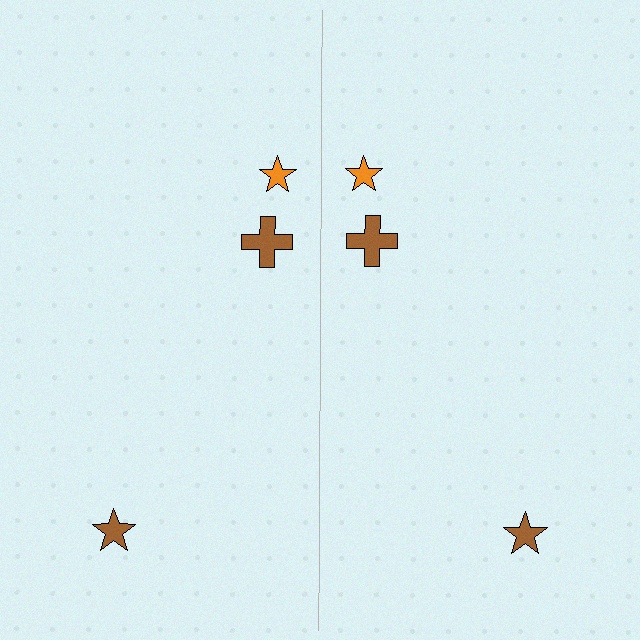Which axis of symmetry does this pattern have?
The pattern has a vertical axis of symmetry running through the center of the image.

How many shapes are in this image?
There are 6 shapes in this image.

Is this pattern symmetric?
Yes, this pattern has bilateral (reflection) symmetry.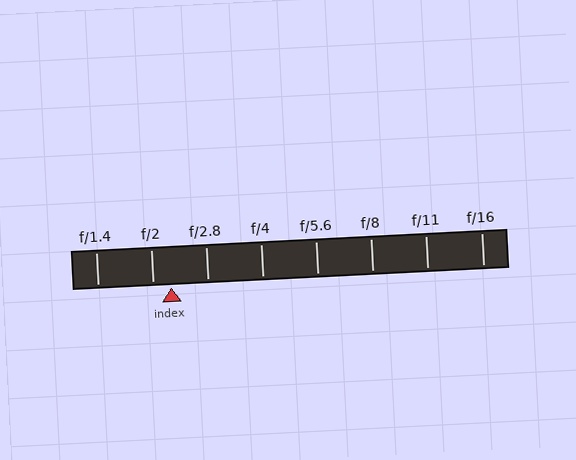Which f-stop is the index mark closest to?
The index mark is closest to f/2.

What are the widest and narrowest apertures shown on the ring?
The widest aperture shown is f/1.4 and the narrowest is f/16.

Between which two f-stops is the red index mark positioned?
The index mark is between f/2 and f/2.8.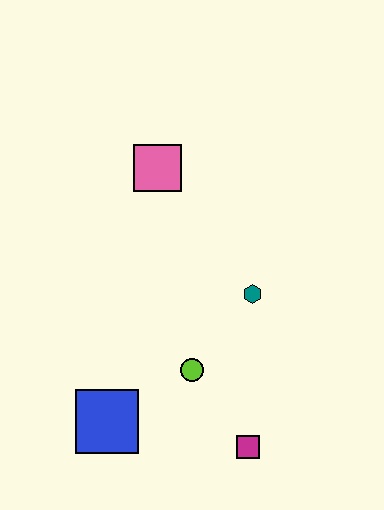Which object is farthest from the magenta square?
The pink square is farthest from the magenta square.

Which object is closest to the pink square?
The teal hexagon is closest to the pink square.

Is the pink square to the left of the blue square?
No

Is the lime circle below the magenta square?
No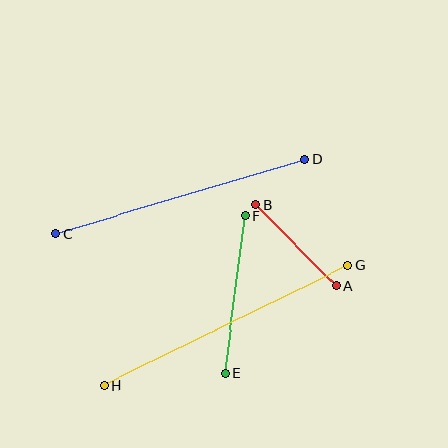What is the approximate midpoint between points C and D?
The midpoint is at approximately (180, 196) pixels.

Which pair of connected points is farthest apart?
Points G and H are farthest apart.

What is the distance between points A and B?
The distance is approximately 115 pixels.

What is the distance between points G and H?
The distance is approximately 272 pixels.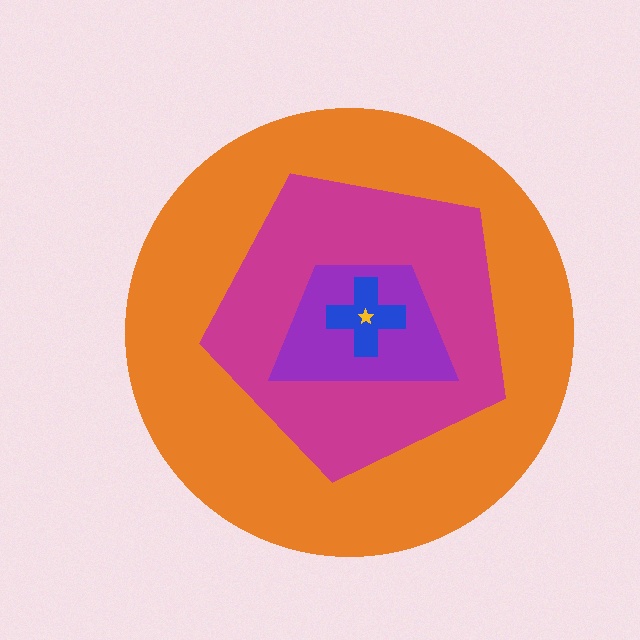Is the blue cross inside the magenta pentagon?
Yes.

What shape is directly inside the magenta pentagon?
The purple trapezoid.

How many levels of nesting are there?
5.